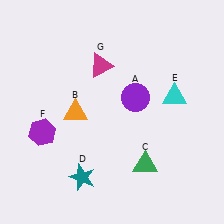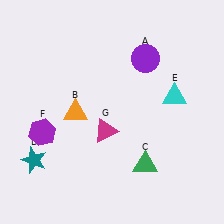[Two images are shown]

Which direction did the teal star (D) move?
The teal star (D) moved left.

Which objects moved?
The objects that moved are: the purple circle (A), the teal star (D), the magenta triangle (G).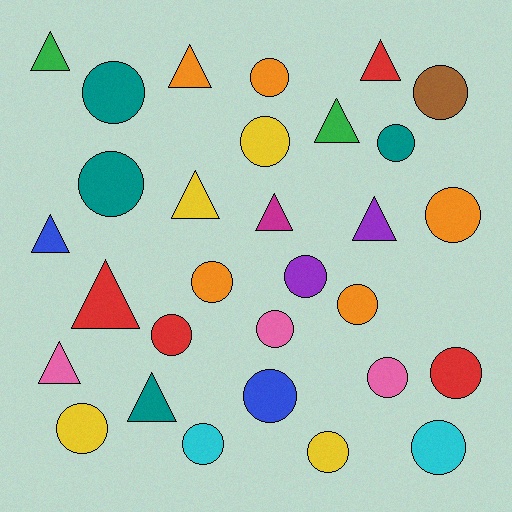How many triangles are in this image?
There are 11 triangles.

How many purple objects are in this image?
There are 2 purple objects.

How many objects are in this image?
There are 30 objects.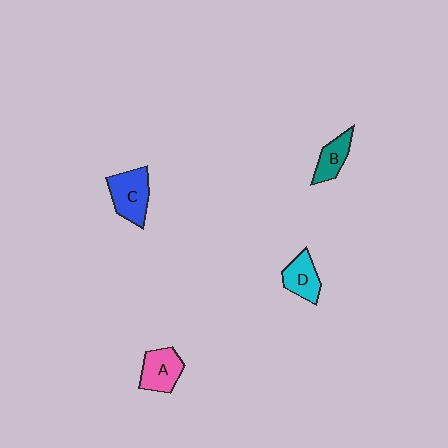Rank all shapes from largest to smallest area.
From largest to smallest: C (blue), A (pink), D (cyan), B (teal).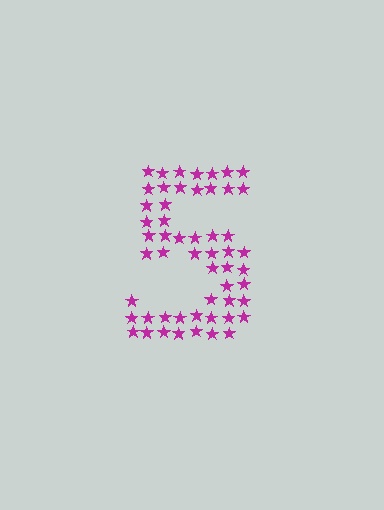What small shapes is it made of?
It is made of small stars.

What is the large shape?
The large shape is the digit 5.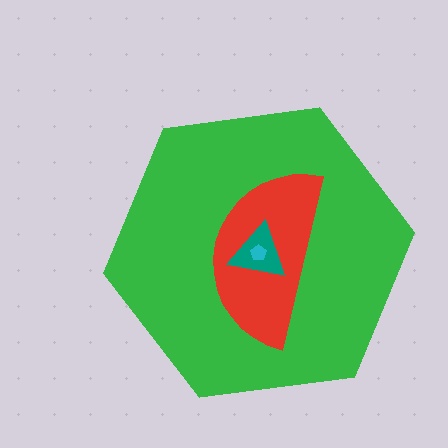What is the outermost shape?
The green hexagon.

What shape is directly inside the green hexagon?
The red semicircle.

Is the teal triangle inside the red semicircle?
Yes.